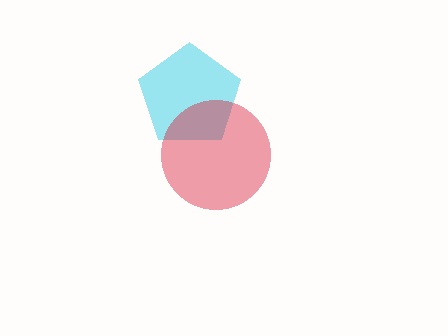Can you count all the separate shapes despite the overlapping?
Yes, there are 2 separate shapes.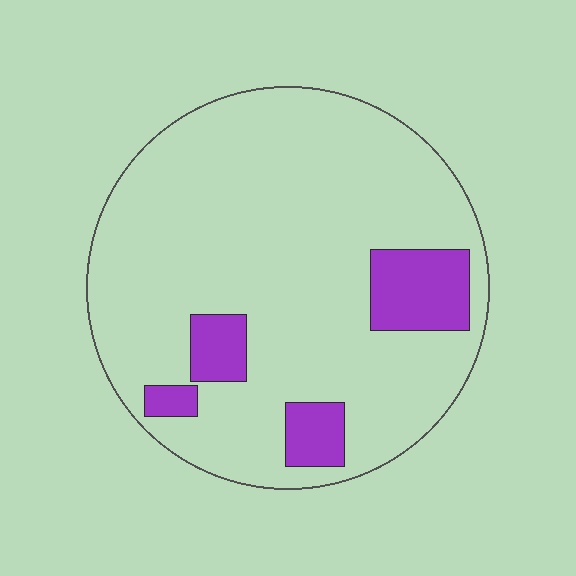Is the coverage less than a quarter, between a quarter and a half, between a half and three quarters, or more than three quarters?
Less than a quarter.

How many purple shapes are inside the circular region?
4.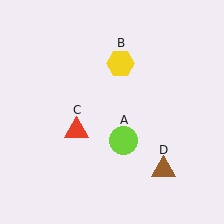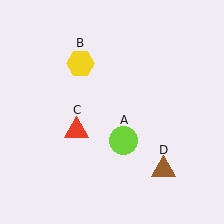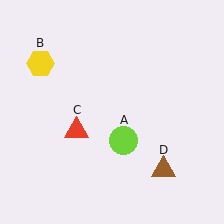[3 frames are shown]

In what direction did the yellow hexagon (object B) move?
The yellow hexagon (object B) moved left.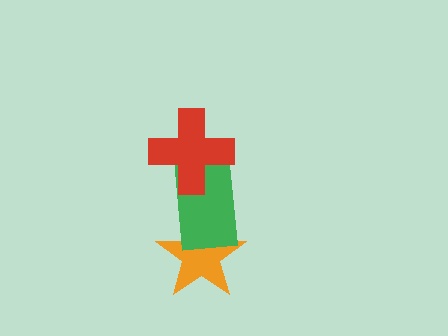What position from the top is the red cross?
The red cross is 1st from the top.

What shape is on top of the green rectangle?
The red cross is on top of the green rectangle.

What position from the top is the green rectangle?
The green rectangle is 2nd from the top.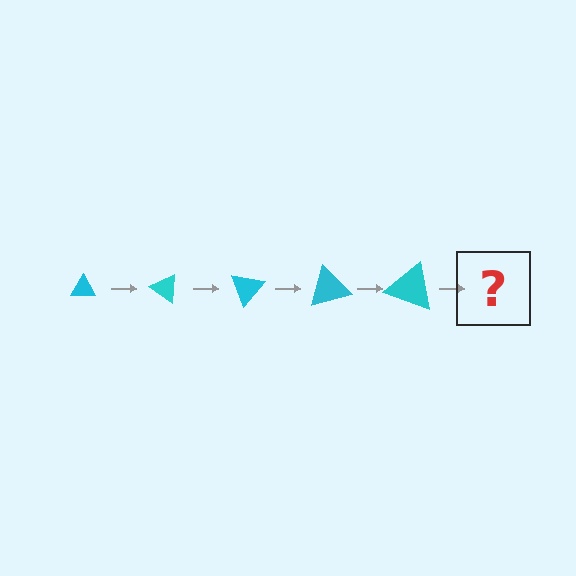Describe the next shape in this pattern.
It should be a triangle, larger than the previous one and rotated 175 degrees from the start.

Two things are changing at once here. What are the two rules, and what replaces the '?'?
The two rules are that the triangle grows larger each step and it rotates 35 degrees each step. The '?' should be a triangle, larger than the previous one and rotated 175 degrees from the start.